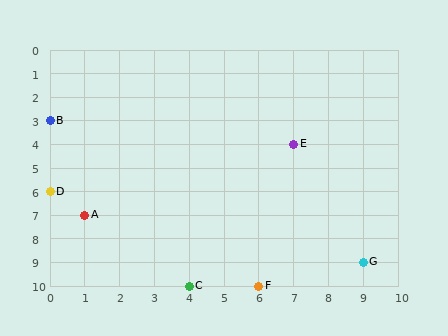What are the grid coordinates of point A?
Point A is at grid coordinates (1, 7).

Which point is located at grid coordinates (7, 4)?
Point E is at (7, 4).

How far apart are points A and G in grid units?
Points A and G are 8 columns and 2 rows apart (about 8.2 grid units diagonally).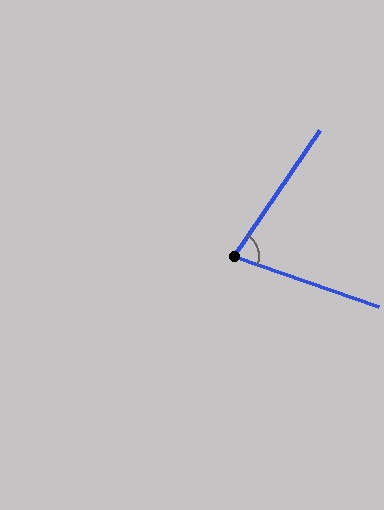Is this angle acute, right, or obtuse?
It is acute.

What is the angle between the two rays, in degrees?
Approximately 75 degrees.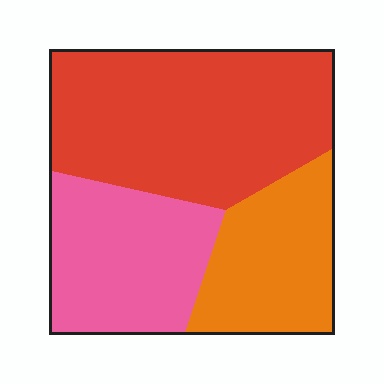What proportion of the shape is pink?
Pink takes up about one quarter (1/4) of the shape.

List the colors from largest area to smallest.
From largest to smallest: red, pink, orange.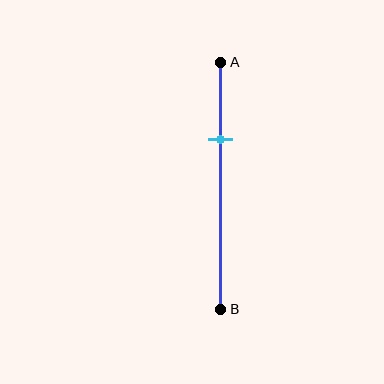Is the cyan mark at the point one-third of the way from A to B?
Yes, the mark is approximately at the one-third point.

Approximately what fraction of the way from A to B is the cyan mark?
The cyan mark is approximately 30% of the way from A to B.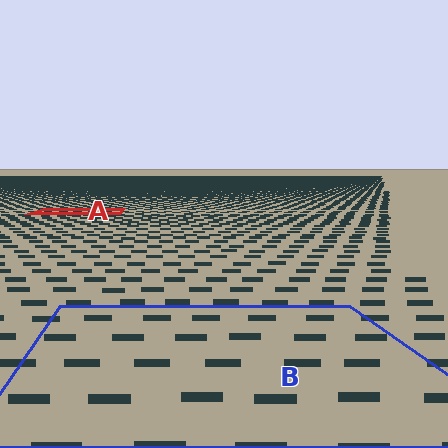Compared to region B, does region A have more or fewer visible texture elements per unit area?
Region A has more texture elements per unit area — they are packed more densely because it is farther away.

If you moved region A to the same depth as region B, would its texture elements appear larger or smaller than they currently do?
They would appear larger. At a closer depth, the same texture elements are projected at a bigger on-screen size.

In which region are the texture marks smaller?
The texture marks are smaller in region A, because it is farther away.